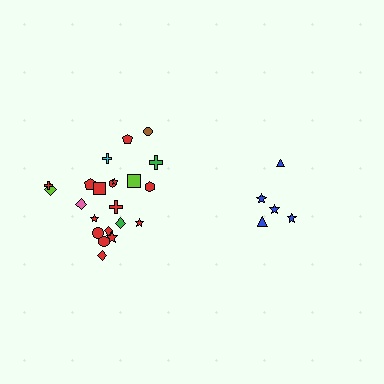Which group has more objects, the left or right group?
The left group.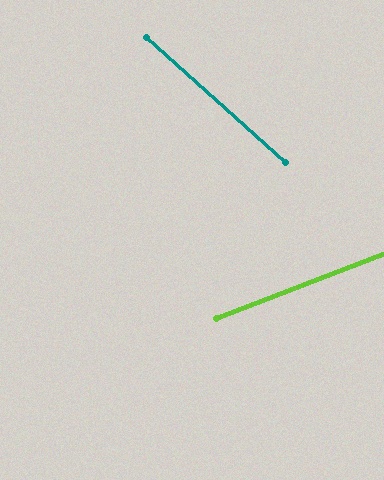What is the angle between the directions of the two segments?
Approximately 63 degrees.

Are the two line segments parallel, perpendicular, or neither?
Neither parallel nor perpendicular — they differ by about 63°.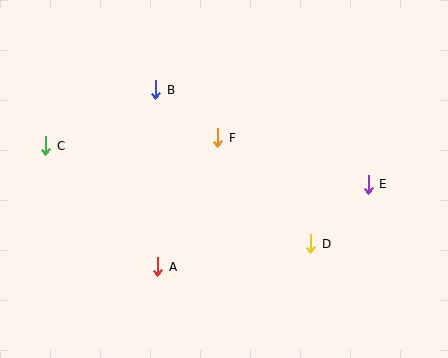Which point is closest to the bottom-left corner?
Point A is closest to the bottom-left corner.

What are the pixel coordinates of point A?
Point A is at (158, 267).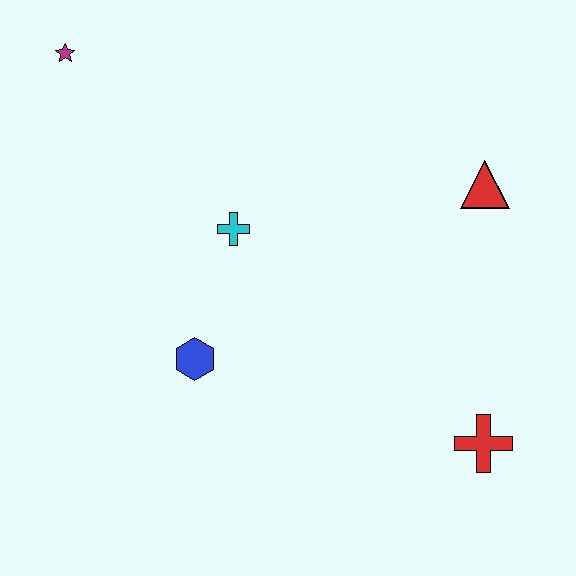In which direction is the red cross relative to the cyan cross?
The red cross is to the right of the cyan cross.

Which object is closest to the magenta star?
The cyan cross is closest to the magenta star.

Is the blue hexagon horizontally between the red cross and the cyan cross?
No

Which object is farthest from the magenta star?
The red cross is farthest from the magenta star.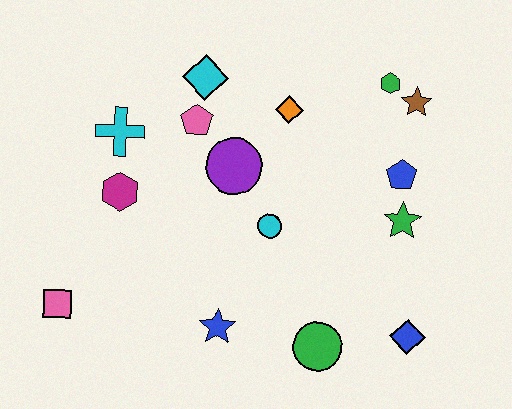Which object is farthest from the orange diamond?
The pink square is farthest from the orange diamond.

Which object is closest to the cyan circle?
The purple circle is closest to the cyan circle.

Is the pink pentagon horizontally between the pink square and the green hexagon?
Yes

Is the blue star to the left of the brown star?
Yes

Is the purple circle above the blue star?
Yes